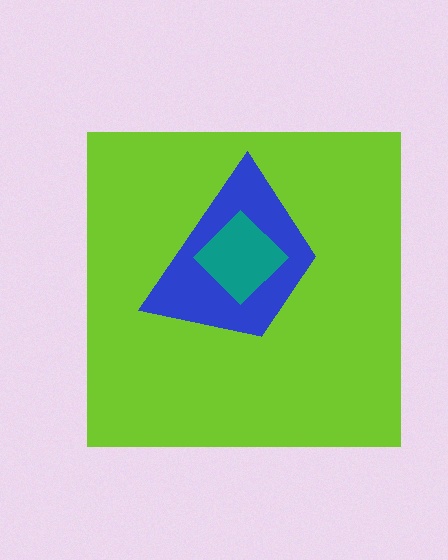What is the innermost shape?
The teal diamond.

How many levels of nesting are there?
3.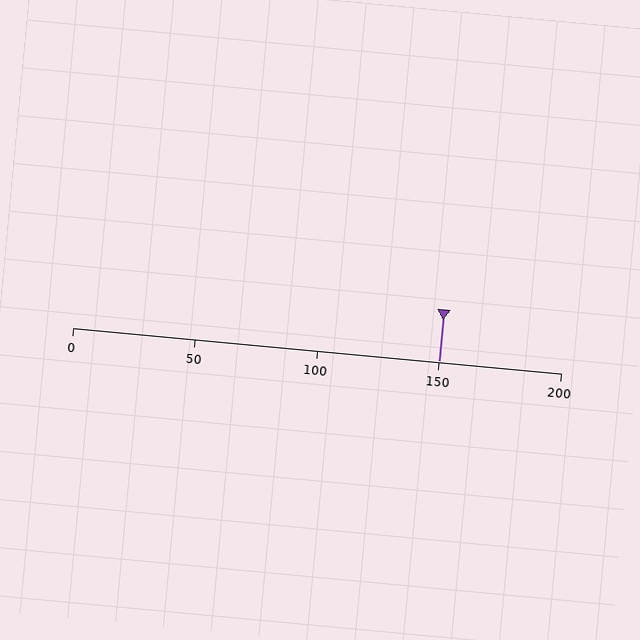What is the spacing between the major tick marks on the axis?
The major ticks are spaced 50 apart.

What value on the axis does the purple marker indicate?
The marker indicates approximately 150.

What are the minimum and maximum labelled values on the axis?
The axis runs from 0 to 200.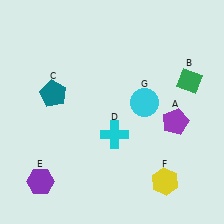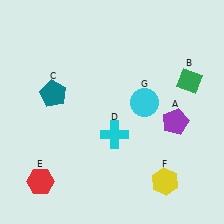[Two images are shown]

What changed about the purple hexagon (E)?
In Image 1, E is purple. In Image 2, it changed to red.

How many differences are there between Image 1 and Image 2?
There is 1 difference between the two images.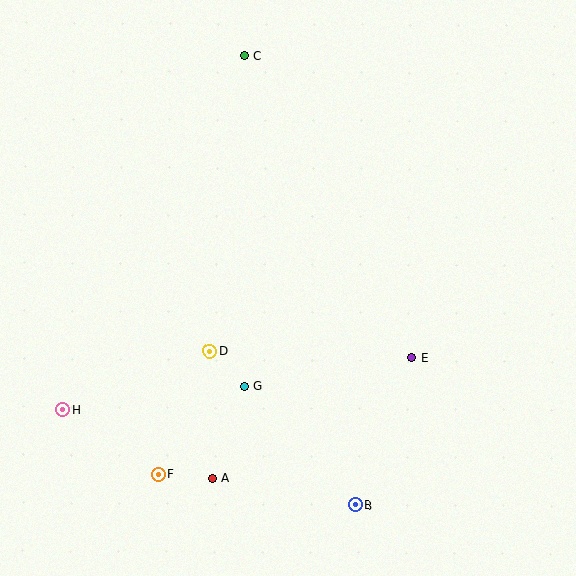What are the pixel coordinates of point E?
Point E is at (411, 358).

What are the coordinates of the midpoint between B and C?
The midpoint between B and C is at (300, 280).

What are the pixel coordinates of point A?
Point A is at (212, 478).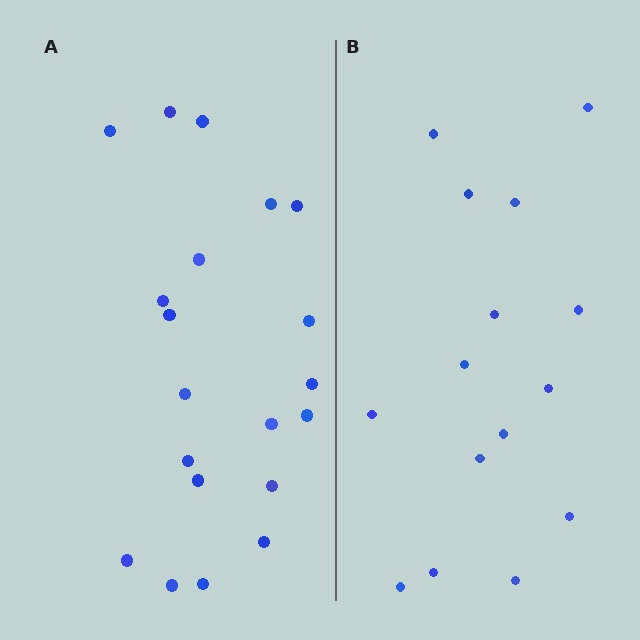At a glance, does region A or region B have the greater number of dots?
Region A (the left region) has more dots.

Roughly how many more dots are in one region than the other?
Region A has about 5 more dots than region B.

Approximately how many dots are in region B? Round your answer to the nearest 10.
About 20 dots. (The exact count is 15, which rounds to 20.)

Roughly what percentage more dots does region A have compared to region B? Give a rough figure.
About 35% more.